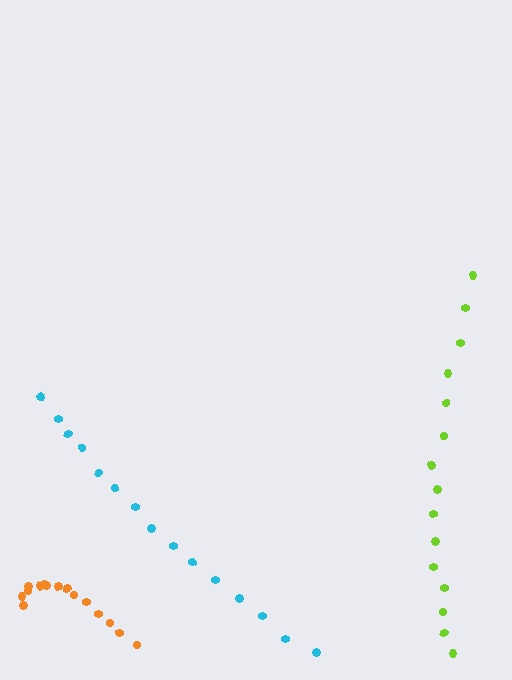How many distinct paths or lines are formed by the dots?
There are 3 distinct paths.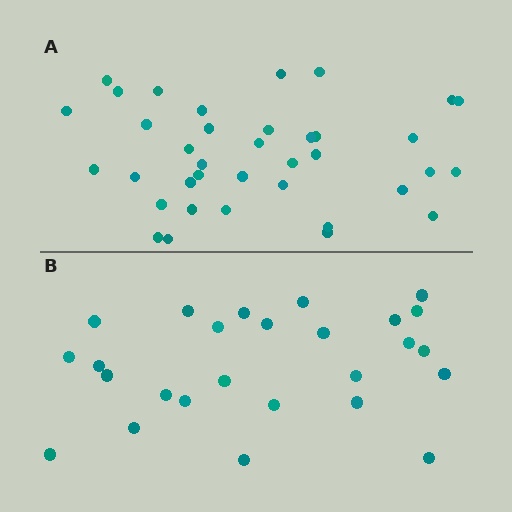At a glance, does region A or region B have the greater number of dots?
Region A (the top region) has more dots.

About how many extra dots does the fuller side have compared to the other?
Region A has roughly 12 or so more dots than region B.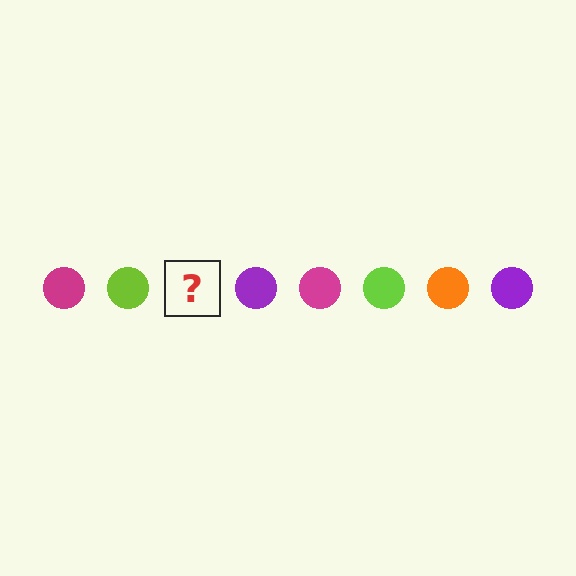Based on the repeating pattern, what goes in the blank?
The blank should be an orange circle.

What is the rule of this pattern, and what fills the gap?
The rule is that the pattern cycles through magenta, lime, orange, purple circles. The gap should be filled with an orange circle.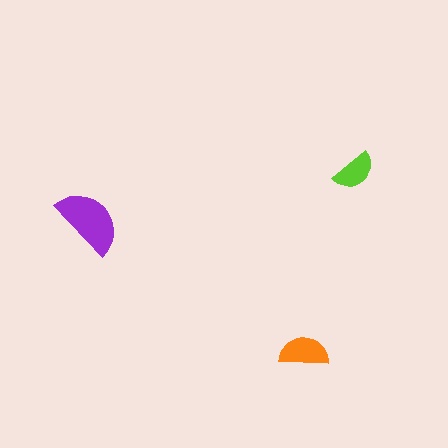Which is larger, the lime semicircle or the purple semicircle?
The purple one.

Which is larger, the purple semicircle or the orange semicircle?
The purple one.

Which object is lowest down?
The orange semicircle is bottommost.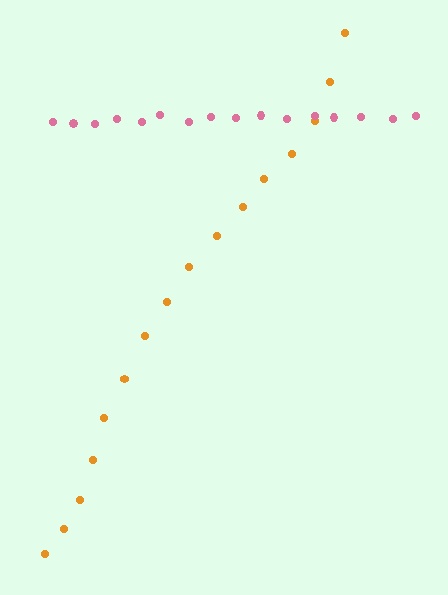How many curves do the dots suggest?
There are 2 distinct paths.